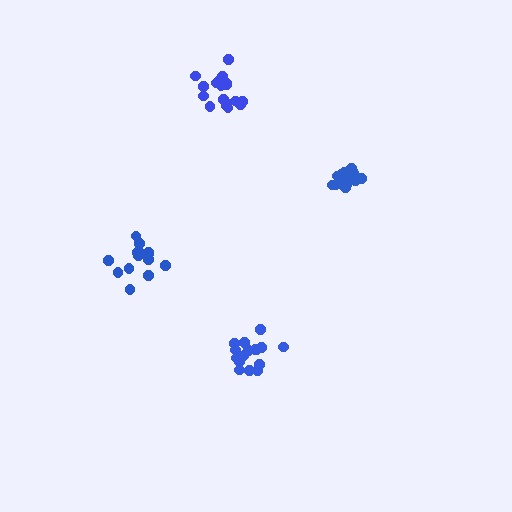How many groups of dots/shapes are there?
There are 4 groups.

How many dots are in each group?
Group 1: 14 dots, Group 2: 18 dots, Group 3: 16 dots, Group 4: 14 dots (62 total).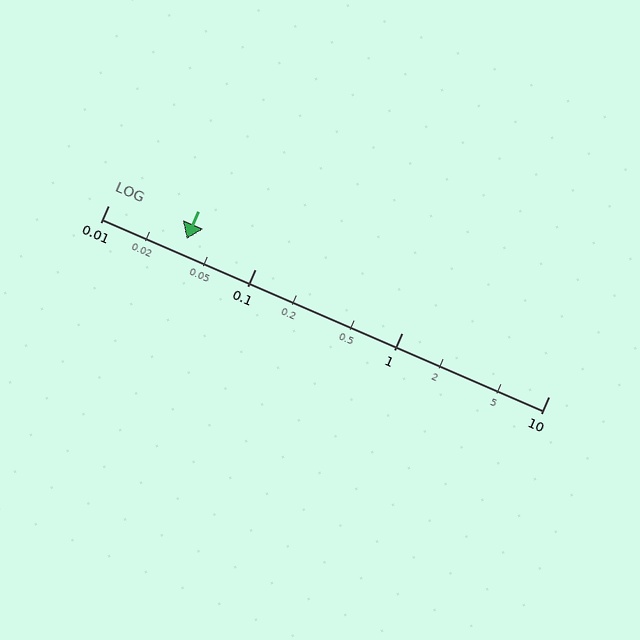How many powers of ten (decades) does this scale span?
The scale spans 3 decades, from 0.01 to 10.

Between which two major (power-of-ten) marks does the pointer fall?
The pointer is between 0.01 and 0.1.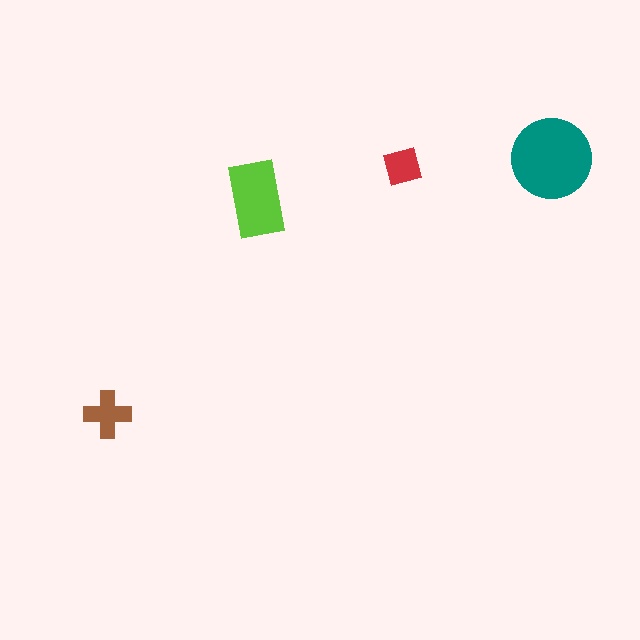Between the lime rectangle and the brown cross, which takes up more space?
The lime rectangle.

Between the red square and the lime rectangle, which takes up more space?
The lime rectangle.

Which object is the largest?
The teal circle.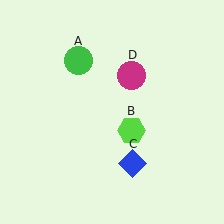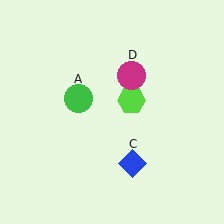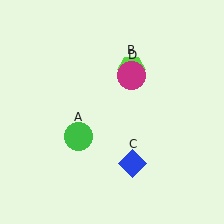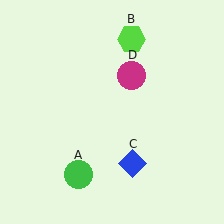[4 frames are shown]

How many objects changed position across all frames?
2 objects changed position: green circle (object A), lime hexagon (object B).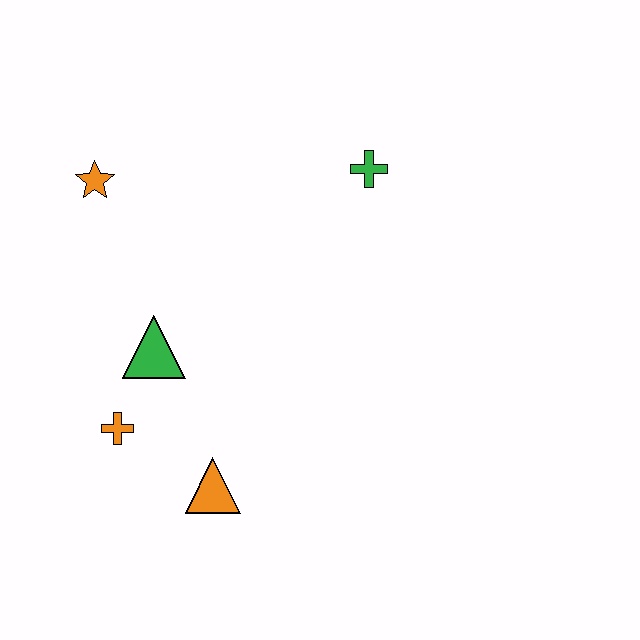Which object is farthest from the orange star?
The orange triangle is farthest from the orange star.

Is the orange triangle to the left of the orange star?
No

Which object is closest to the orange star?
The green triangle is closest to the orange star.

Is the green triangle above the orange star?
No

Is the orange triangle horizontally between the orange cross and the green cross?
Yes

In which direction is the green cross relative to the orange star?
The green cross is to the right of the orange star.